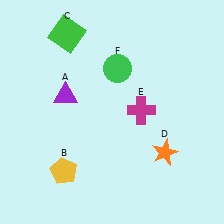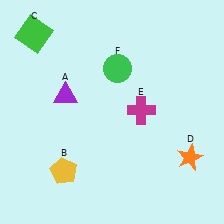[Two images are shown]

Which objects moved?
The objects that moved are: the green square (C), the orange star (D).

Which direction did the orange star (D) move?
The orange star (D) moved right.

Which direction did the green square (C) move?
The green square (C) moved left.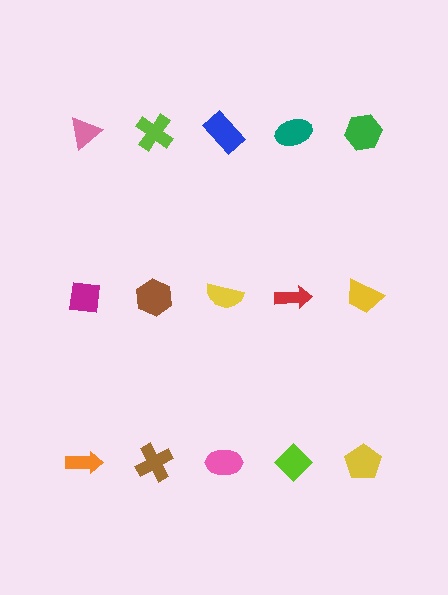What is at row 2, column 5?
A yellow trapezoid.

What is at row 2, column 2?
A brown hexagon.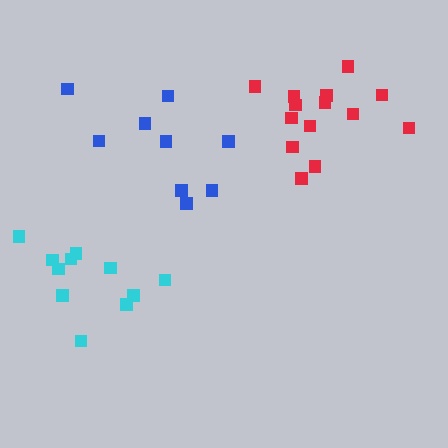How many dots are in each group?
Group 1: 14 dots, Group 2: 9 dots, Group 3: 11 dots (34 total).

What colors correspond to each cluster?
The clusters are colored: red, blue, cyan.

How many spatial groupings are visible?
There are 3 spatial groupings.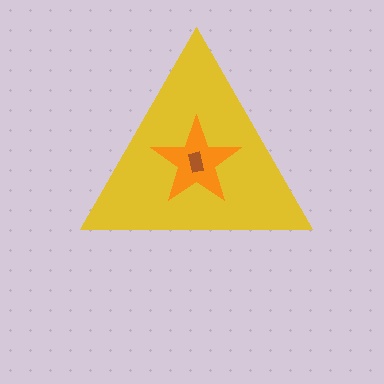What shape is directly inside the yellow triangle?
The orange star.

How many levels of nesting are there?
3.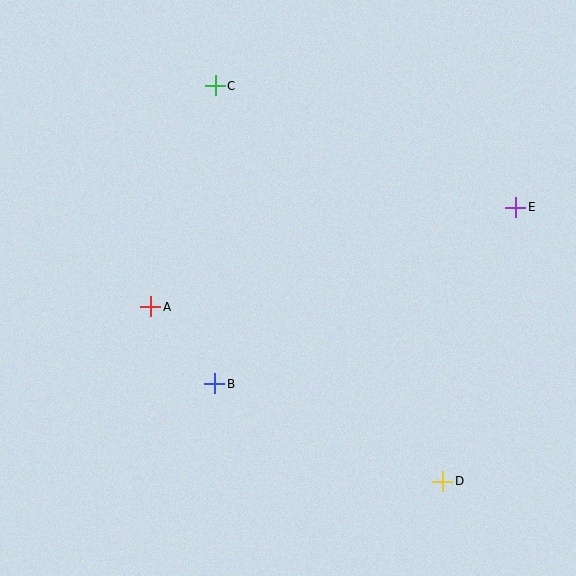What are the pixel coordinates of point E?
Point E is at (516, 207).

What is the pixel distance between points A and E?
The distance between A and E is 378 pixels.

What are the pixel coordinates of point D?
Point D is at (443, 481).